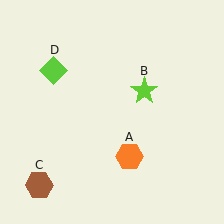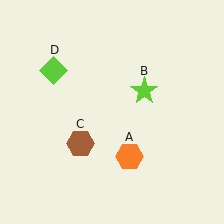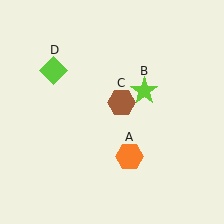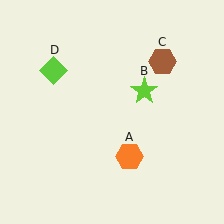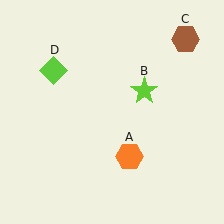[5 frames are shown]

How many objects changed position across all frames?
1 object changed position: brown hexagon (object C).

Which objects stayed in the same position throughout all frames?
Orange hexagon (object A) and lime star (object B) and lime diamond (object D) remained stationary.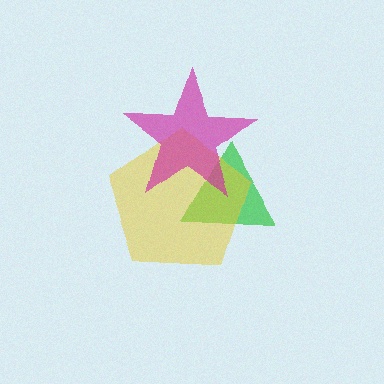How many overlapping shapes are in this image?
There are 3 overlapping shapes in the image.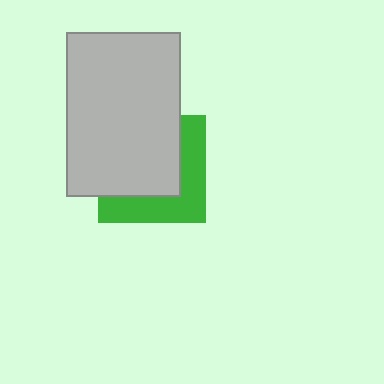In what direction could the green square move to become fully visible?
The green square could move toward the lower-right. That would shift it out from behind the light gray rectangle entirely.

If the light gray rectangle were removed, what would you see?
You would see the complete green square.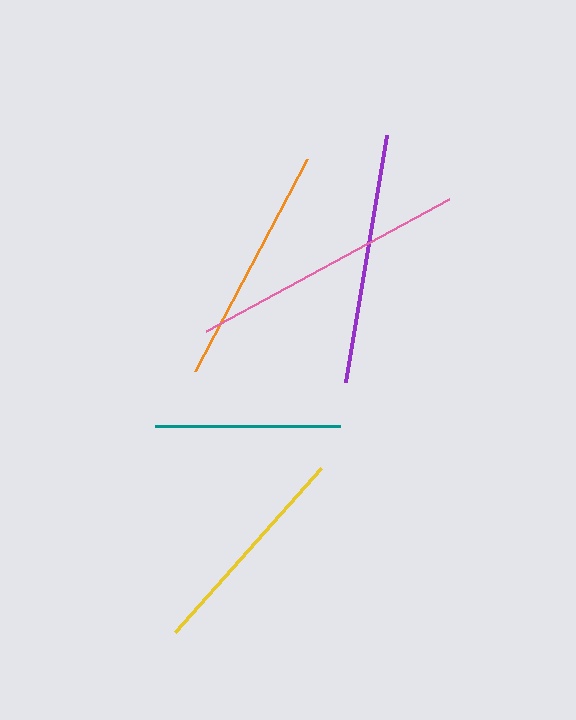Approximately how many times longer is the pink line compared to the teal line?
The pink line is approximately 1.5 times the length of the teal line.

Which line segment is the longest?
The pink line is the longest at approximately 277 pixels.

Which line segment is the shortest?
The teal line is the shortest at approximately 185 pixels.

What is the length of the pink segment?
The pink segment is approximately 277 pixels long.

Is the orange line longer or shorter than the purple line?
The purple line is longer than the orange line.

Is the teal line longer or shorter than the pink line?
The pink line is longer than the teal line.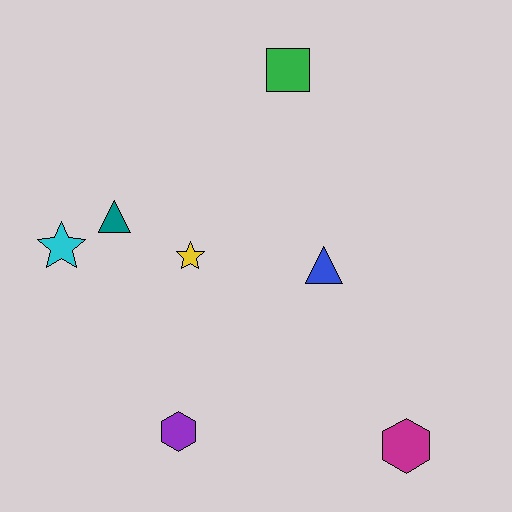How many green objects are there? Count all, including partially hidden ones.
There is 1 green object.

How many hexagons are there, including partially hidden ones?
There are 2 hexagons.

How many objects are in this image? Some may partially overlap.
There are 7 objects.